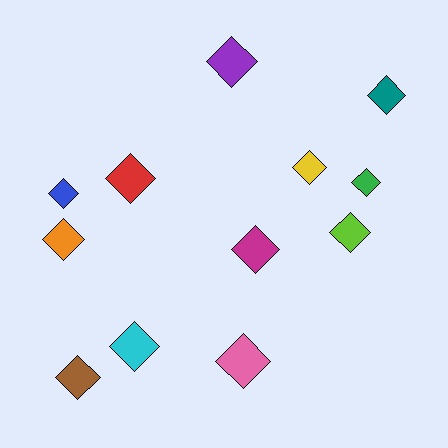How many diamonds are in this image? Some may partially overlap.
There are 12 diamonds.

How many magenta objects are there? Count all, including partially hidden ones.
There is 1 magenta object.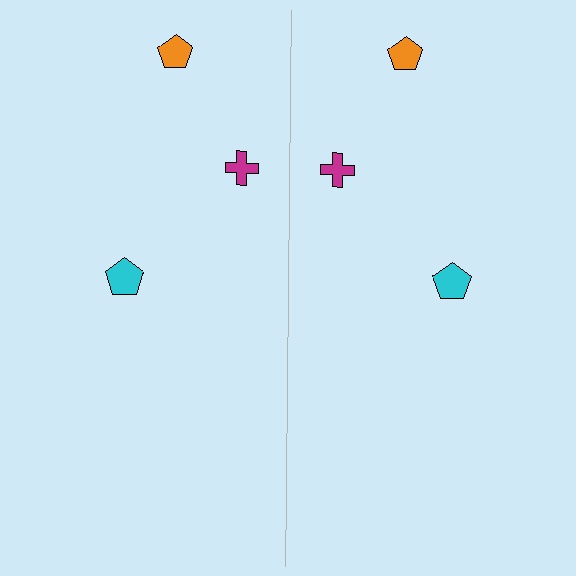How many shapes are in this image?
There are 6 shapes in this image.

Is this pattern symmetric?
Yes, this pattern has bilateral (reflection) symmetry.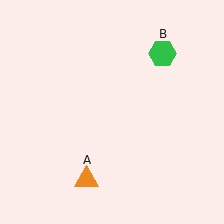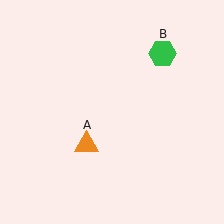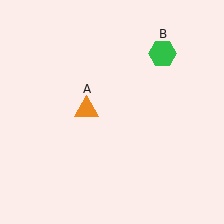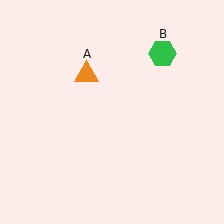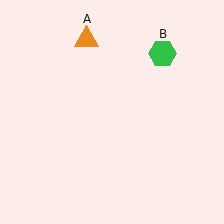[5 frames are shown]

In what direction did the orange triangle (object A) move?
The orange triangle (object A) moved up.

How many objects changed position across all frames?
1 object changed position: orange triangle (object A).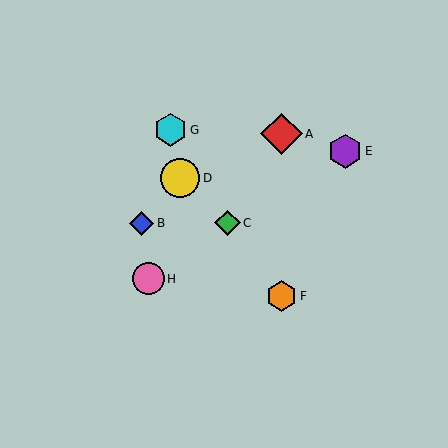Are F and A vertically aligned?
Yes, both are at x≈281.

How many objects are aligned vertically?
2 objects (A, F) are aligned vertically.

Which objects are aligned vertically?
Objects A, F are aligned vertically.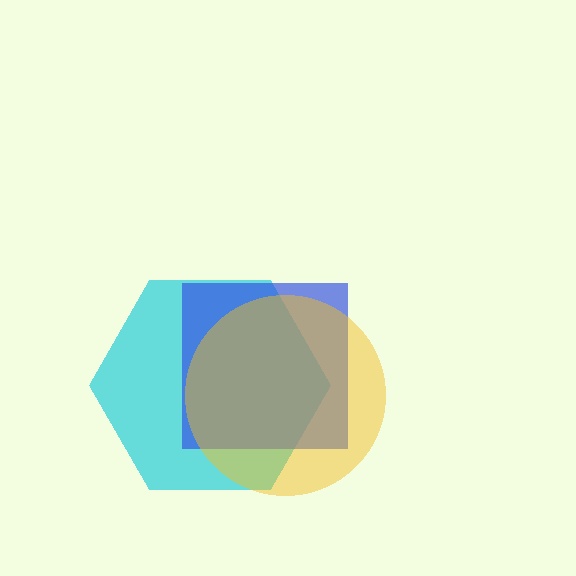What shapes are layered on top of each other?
The layered shapes are: a cyan hexagon, a blue square, a yellow circle.